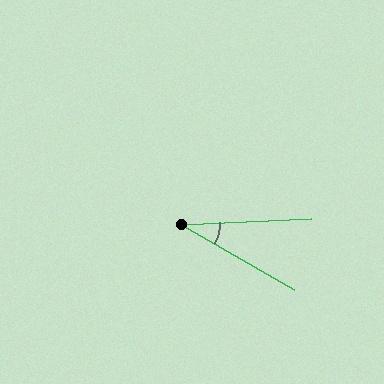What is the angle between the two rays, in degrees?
Approximately 32 degrees.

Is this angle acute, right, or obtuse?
It is acute.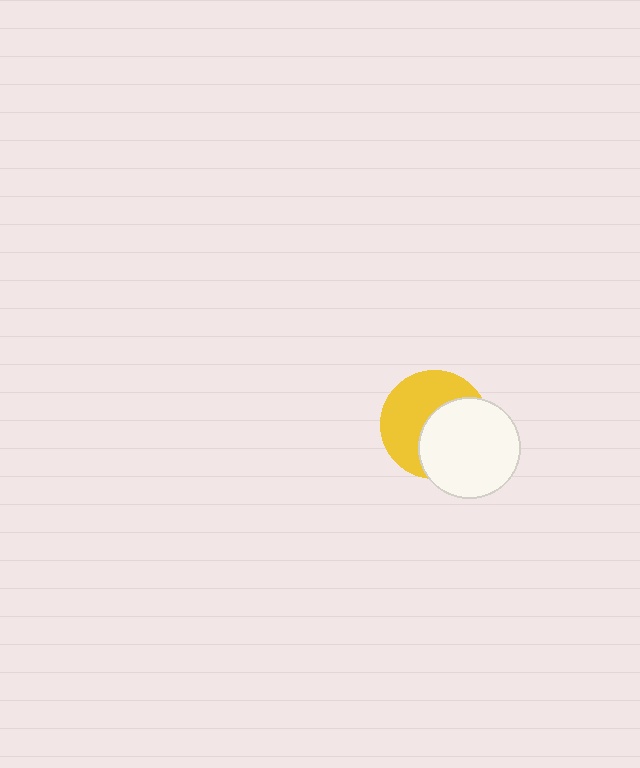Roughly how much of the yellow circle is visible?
About half of it is visible (roughly 52%).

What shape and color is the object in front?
The object in front is a white circle.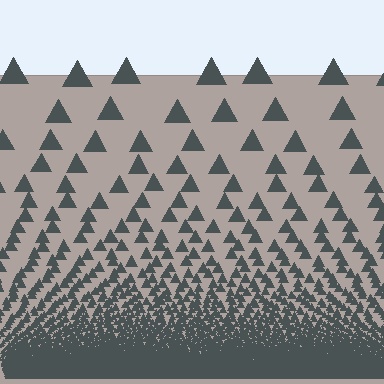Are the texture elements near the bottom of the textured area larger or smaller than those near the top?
Smaller. The gradient is inverted — elements near the bottom are smaller and denser.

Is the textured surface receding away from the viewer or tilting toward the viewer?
The surface appears to tilt toward the viewer. Texture elements get larger and sparser toward the top.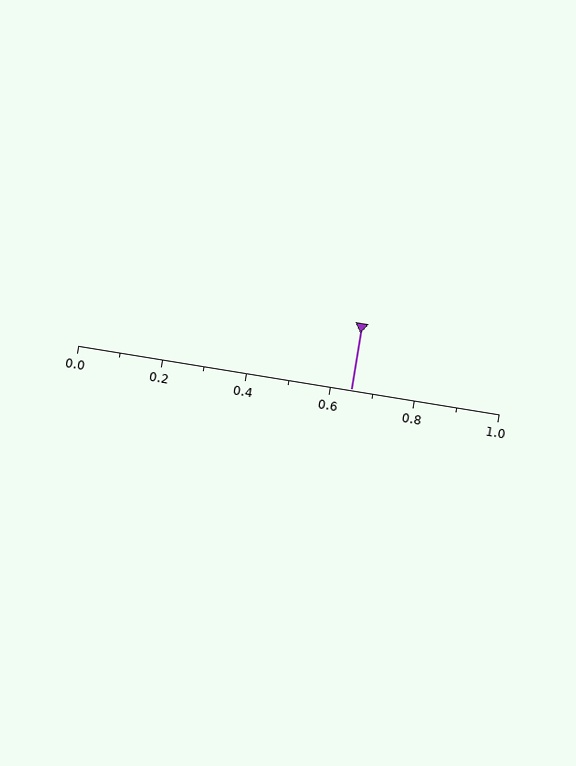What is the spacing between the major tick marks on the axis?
The major ticks are spaced 0.2 apart.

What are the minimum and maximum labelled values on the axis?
The axis runs from 0.0 to 1.0.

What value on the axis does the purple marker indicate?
The marker indicates approximately 0.65.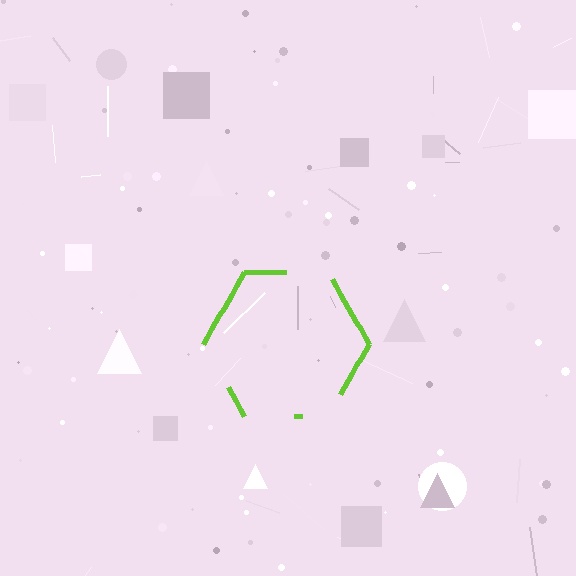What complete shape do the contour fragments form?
The contour fragments form a hexagon.